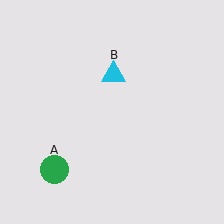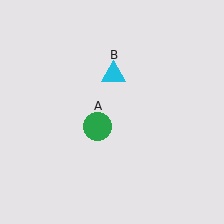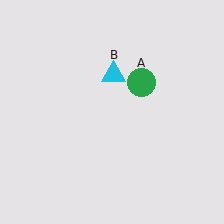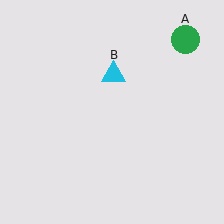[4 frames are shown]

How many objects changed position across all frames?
1 object changed position: green circle (object A).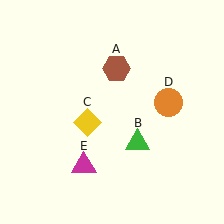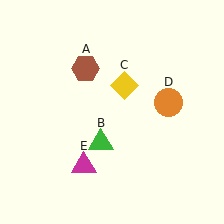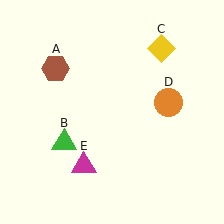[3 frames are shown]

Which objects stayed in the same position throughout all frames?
Orange circle (object D) and magenta triangle (object E) remained stationary.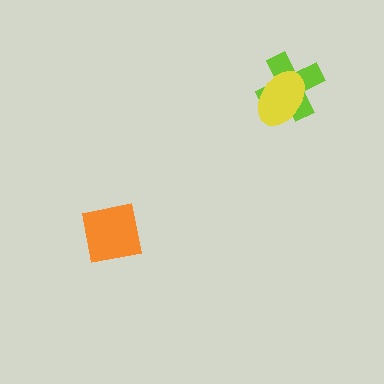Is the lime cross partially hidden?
Yes, it is partially covered by another shape.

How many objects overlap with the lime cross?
1 object overlaps with the lime cross.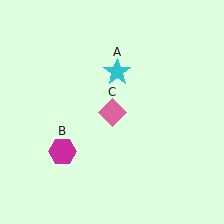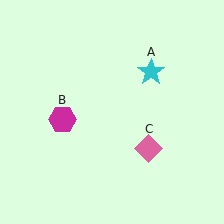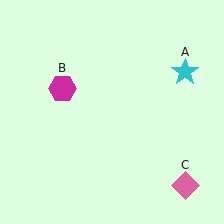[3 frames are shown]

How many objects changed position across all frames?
3 objects changed position: cyan star (object A), magenta hexagon (object B), pink diamond (object C).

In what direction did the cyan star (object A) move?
The cyan star (object A) moved right.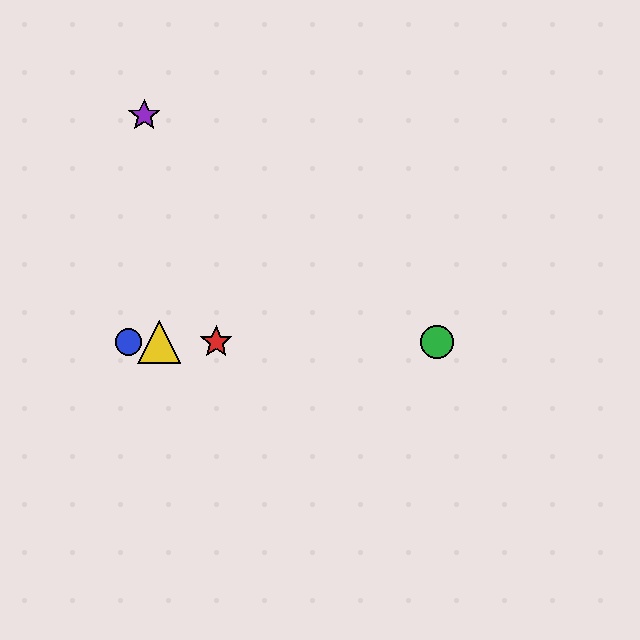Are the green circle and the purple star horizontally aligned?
No, the green circle is at y≈342 and the purple star is at y≈115.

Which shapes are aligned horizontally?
The red star, the blue circle, the green circle, the yellow triangle are aligned horizontally.